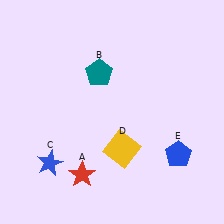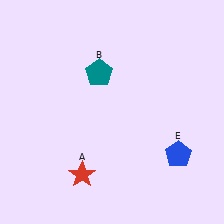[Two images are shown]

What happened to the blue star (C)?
The blue star (C) was removed in Image 2. It was in the bottom-left area of Image 1.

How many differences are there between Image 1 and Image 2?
There are 2 differences between the two images.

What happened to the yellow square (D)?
The yellow square (D) was removed in Image 2. It was in the bottom-right area of Image 1.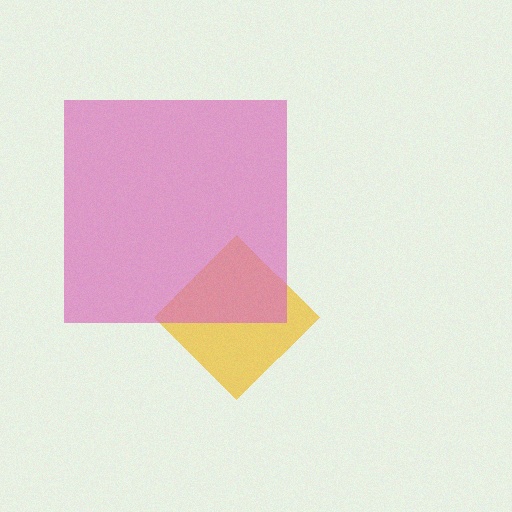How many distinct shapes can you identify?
There are 2 distinct shapes: a yellow diamond, a pink square.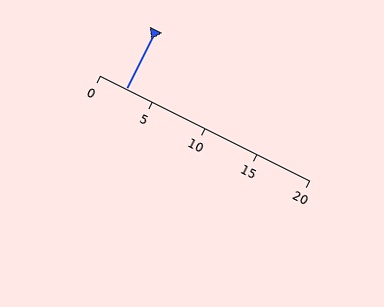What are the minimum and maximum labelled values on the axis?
The axis runs from 0 to 20.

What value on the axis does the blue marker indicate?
The marker indicates approximately 2.5.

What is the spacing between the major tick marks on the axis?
The major ticks are spaced 5 apart.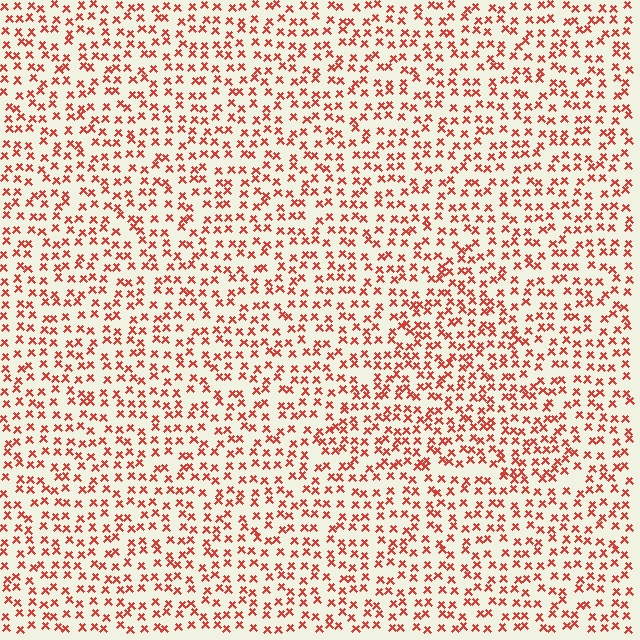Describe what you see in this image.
The image contains small red elements arranged at two different densities. A triangle-shaped region is visible where the elements are more densely packed than the surrounding area.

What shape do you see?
I see a triangle.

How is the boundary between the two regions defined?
The boundary is defined by a change in element density (approximately 1.4x ratio). All elements are the same color, size, and shape.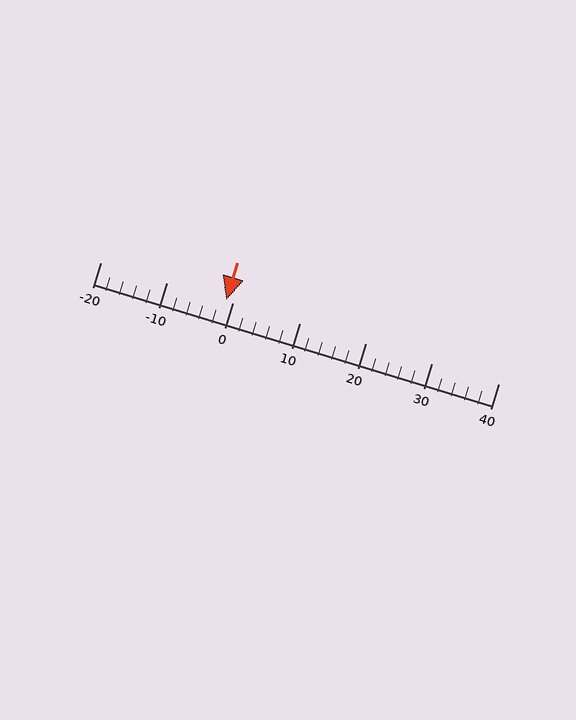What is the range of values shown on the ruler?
The ruler shows values from -20 to 40.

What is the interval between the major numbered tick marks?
The major tick marks are spaced 10 units apart.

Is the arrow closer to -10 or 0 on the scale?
The arrow is closer to 0.